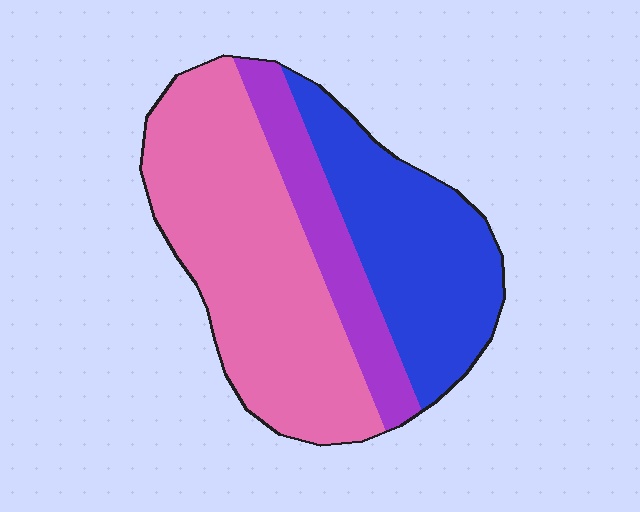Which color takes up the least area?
Purple, at roughly 15%.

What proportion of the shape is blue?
Blue covers about 35% of the shape.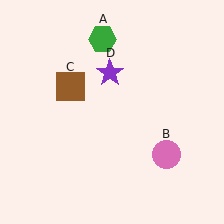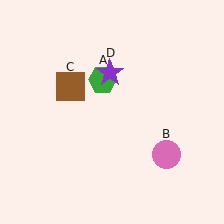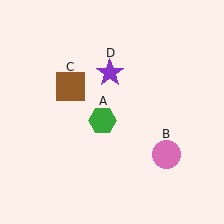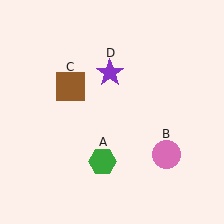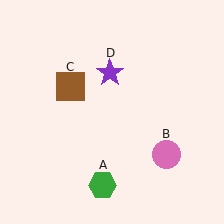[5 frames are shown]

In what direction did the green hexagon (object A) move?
The green hexagon (object A) moved down.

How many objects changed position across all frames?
1 object changed position: green hexagon (object A).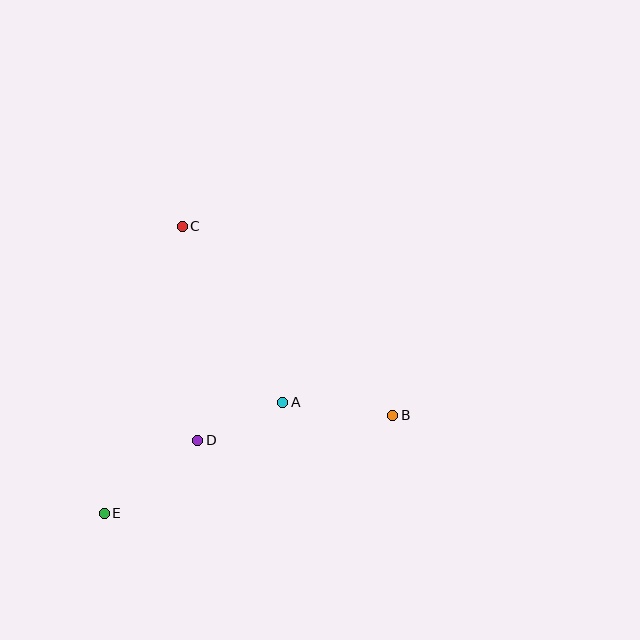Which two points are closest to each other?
Points A and D are closest to each other.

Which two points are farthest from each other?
Points B and E are farthest from each other.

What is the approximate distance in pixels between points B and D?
The distance between B and D is approximately 197 pixels.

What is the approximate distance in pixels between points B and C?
The distance between B and C is approximately 283 pixels.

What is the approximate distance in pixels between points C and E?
The distance between C and E is approximately 297 pixels.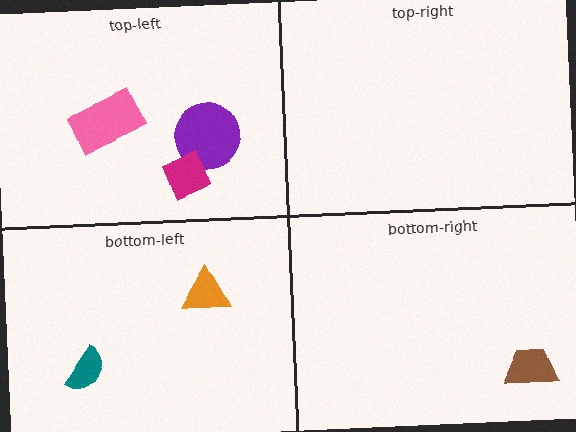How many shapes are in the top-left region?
3.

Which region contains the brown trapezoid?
The bottom-right region.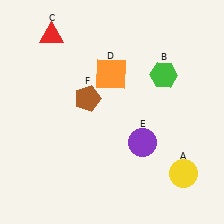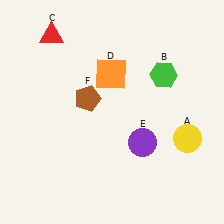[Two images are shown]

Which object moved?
The yellow circle (A) moved up.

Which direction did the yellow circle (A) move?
The yellow circle (A) moved up.